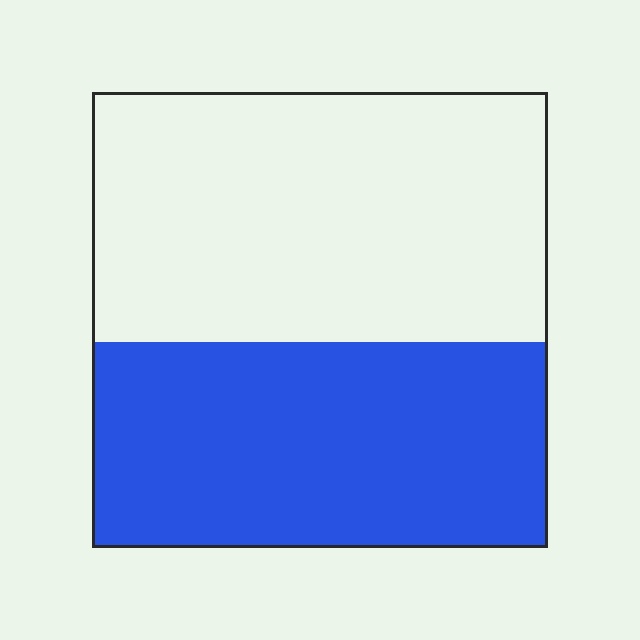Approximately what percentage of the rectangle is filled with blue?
Approximately 45%.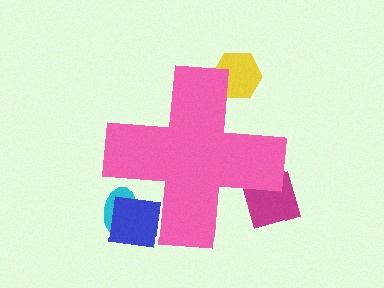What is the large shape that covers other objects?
A pink cross.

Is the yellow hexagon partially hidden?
Yes, the yellow hexagon is partially hidden behind the pink cross.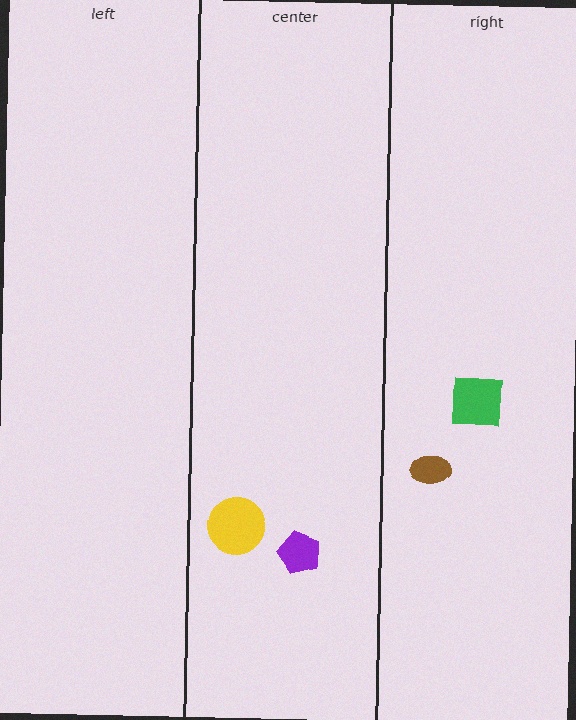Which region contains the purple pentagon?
The center region.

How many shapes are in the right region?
2.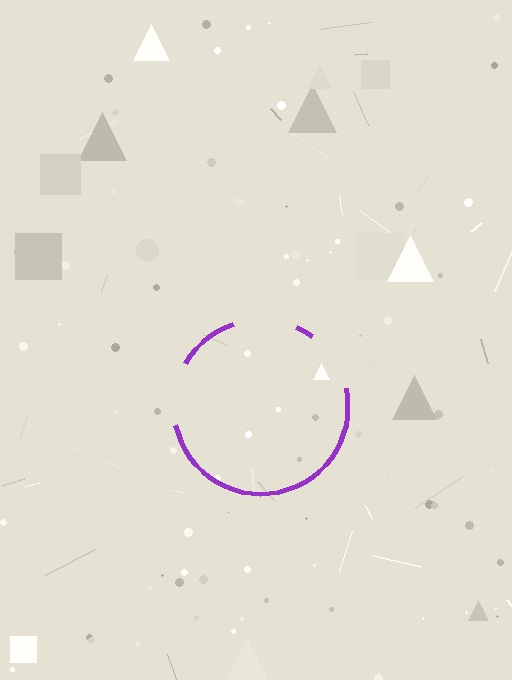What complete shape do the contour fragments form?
The contour fragments form a circle.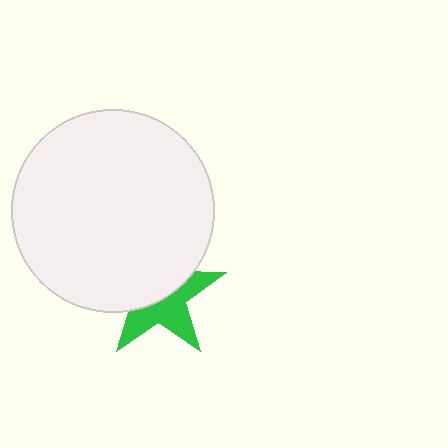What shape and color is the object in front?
The object in front is a white circle.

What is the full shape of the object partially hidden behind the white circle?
The partially hidden object is a green star.